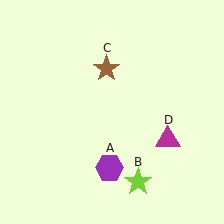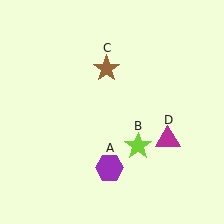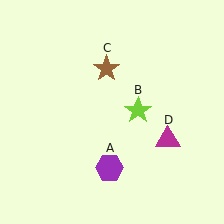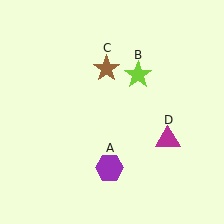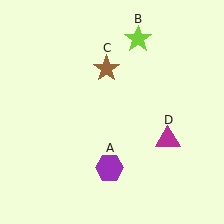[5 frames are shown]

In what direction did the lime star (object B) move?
The lime star (object B) moved up.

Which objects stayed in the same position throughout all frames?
Purple hexagon (object A) and brown star (object C) and magenta triangle (object D) remained stationary.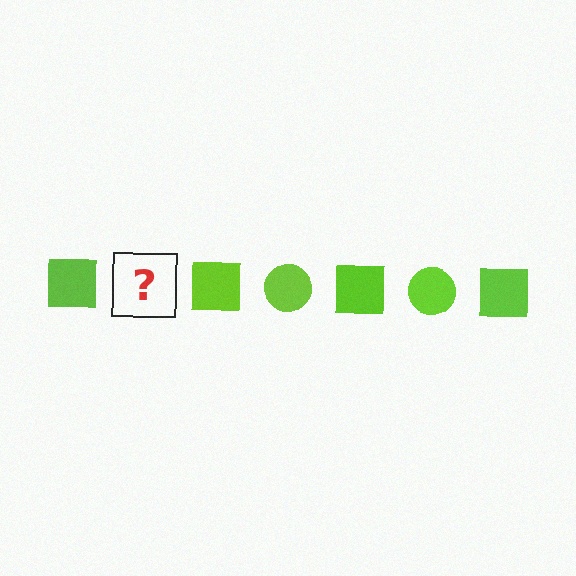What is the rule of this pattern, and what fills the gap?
The rule is that the pattern cycles through square, circle shapes in lime. The gap should be filled with a lime circle.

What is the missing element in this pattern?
The missing element is a lime circle.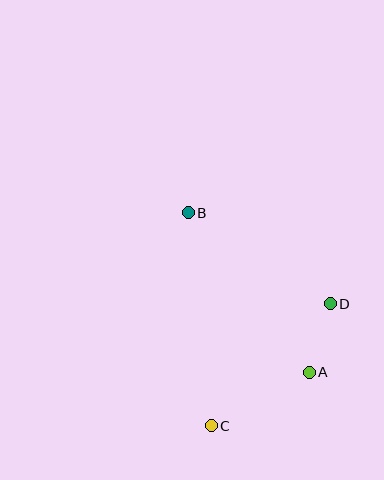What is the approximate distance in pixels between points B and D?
The distance between B and D is approximately 169 pixels.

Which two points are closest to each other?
Points A and D are closest to each other.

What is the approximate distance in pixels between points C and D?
The distance between C and D is approximately 170 pixels.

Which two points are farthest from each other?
Points B and C are farthest from each other.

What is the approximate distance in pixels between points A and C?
The distance between A and C is approximately 112 pixels.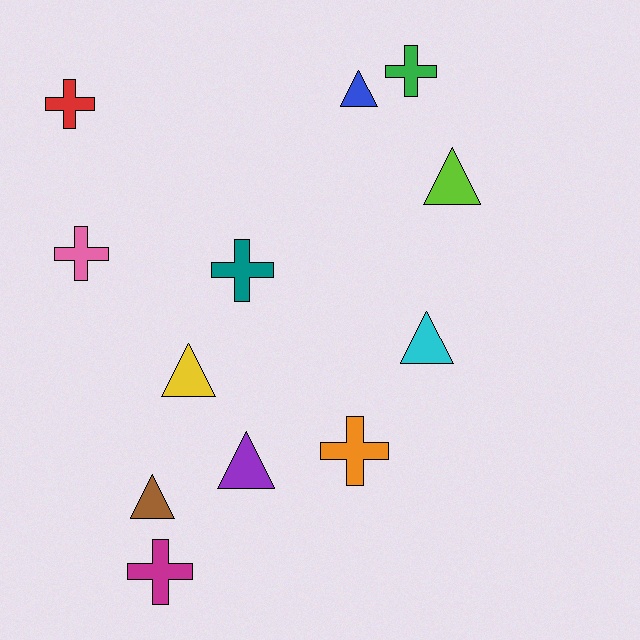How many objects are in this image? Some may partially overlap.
There are 12 objects.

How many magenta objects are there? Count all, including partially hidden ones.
There is 1 magenta object.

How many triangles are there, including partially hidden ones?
There are 6 triangles.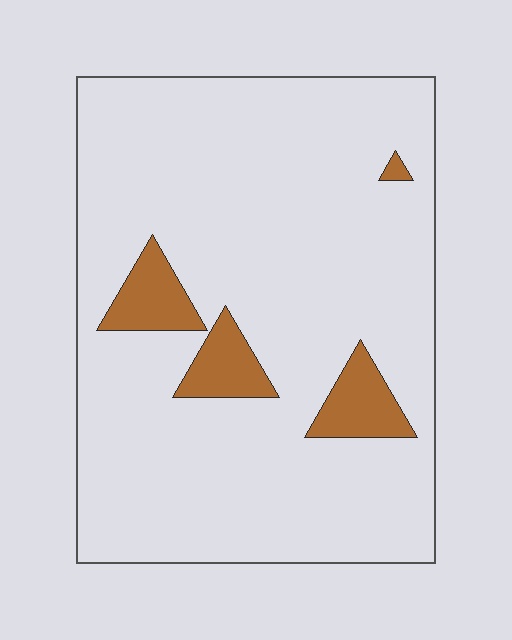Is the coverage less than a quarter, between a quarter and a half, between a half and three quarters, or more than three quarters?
Less than a quarter.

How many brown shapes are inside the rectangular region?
4.